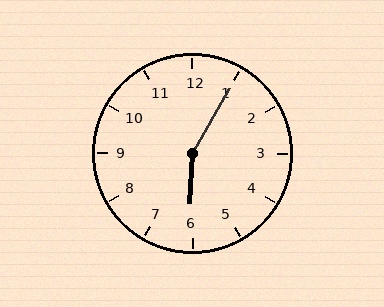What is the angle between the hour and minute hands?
Approximately 152 degrees.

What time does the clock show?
6:05.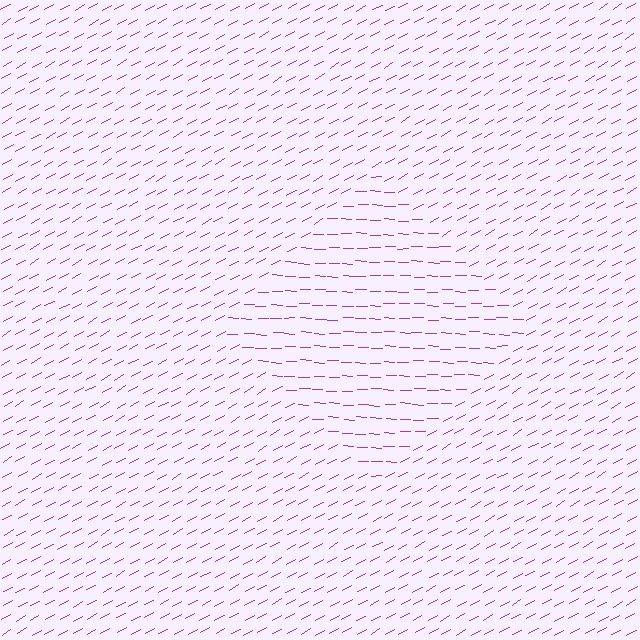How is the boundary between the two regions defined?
The boundary is defined purely by a change in line orientation (approximately 31 degrees difference). All lines are the same color and thickness.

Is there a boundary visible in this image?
Yes, there is a texture boundary formed by a change in line orientation.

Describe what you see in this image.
The image is filled with small purple line segments. A diamond region in the image has lines oriented differently from the surrounding lines, creating a visible texture boundary.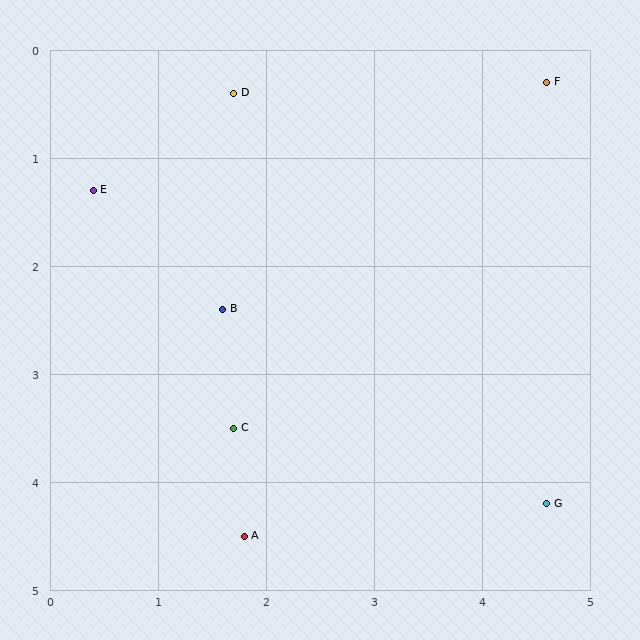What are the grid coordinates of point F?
Point F is at approximately (4.6, 0.3).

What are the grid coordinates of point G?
Point G is at approximately (4.6, 4.2).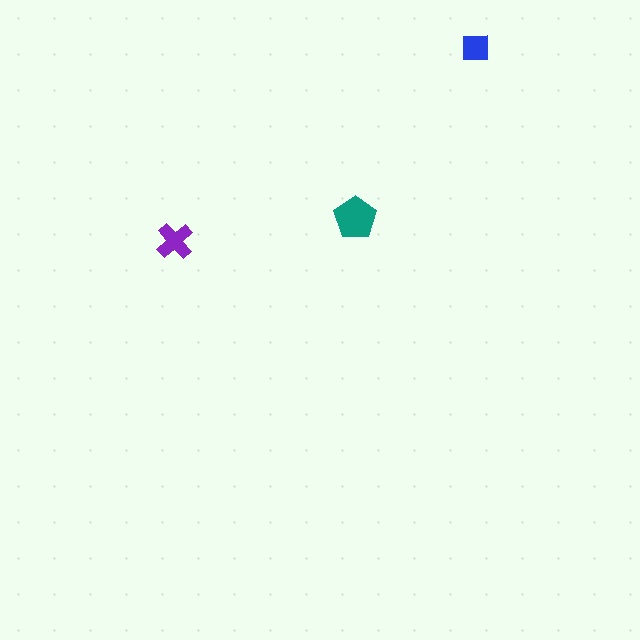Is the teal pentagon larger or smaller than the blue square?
Larger.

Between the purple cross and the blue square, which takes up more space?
The purple cross.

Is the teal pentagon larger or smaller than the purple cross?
Larger.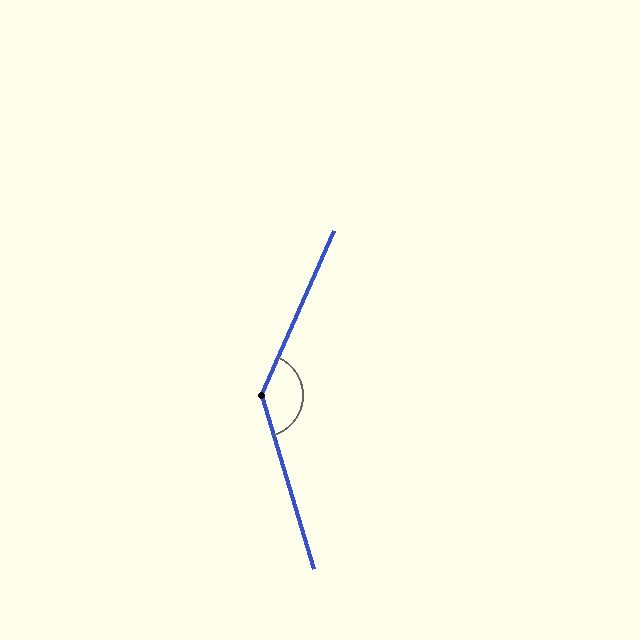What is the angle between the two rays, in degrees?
Approximately 140 degrees.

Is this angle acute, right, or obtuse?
It is obtuse.